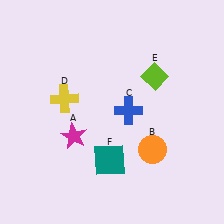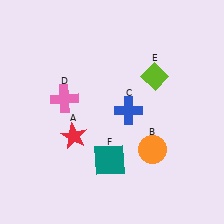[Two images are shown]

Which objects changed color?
A changed from magenta to red. D changed from yellow to pink.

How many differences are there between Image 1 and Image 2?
There are 2 differences between the two images.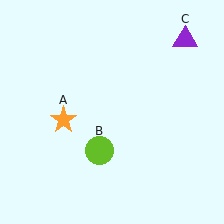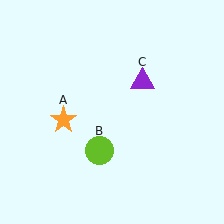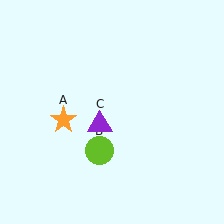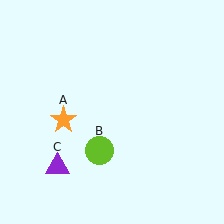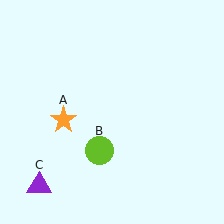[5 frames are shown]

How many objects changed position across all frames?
1 object changed position: purple triangle (object C).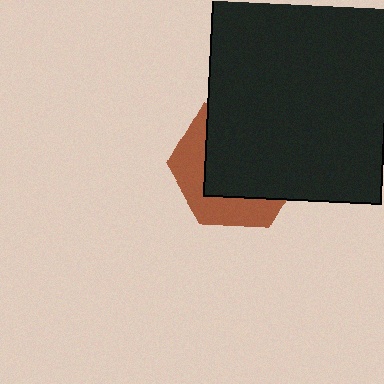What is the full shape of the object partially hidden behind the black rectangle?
The partially hidden object is a brown hexagon.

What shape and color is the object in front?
The object in front is a black rectangle.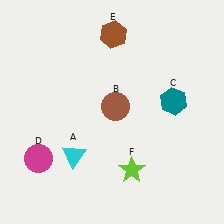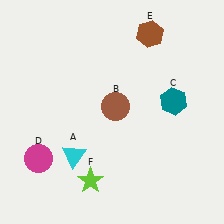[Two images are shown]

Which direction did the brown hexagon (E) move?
The brown hexagon (E) moved right.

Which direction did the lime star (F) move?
The lime star (F) moved left.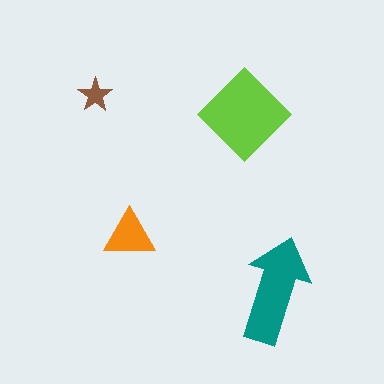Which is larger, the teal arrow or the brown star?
The teal arrow.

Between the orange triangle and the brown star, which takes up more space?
The orange triangle.